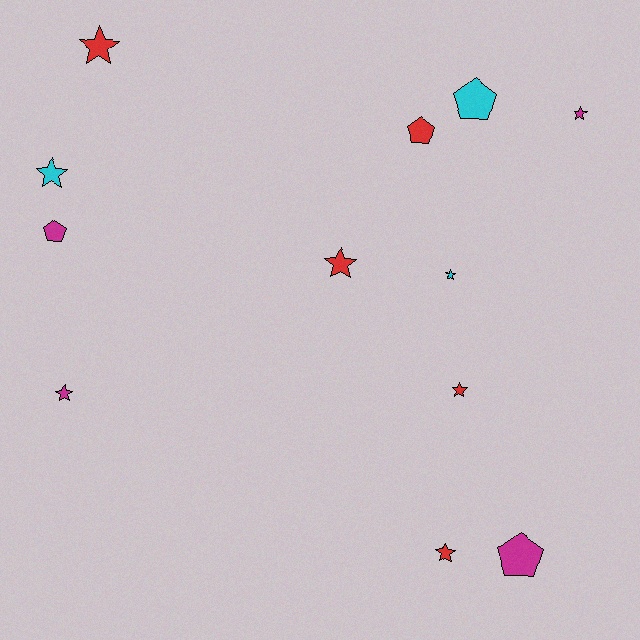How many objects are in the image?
There are 12 objects.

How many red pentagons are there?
There is 1 red pentagon.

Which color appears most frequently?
Red, with 5 objects.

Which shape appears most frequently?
Star, with 8 objects.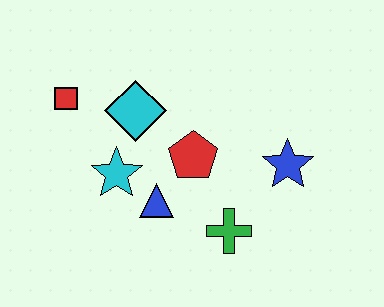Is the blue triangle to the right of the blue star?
No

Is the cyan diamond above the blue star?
Yes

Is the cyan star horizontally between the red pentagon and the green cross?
No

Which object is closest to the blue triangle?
The cyan star is closest to the blue triangle.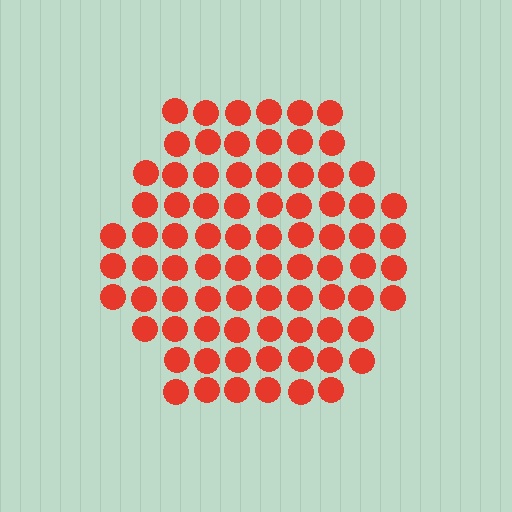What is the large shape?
The large shape is a hexagon.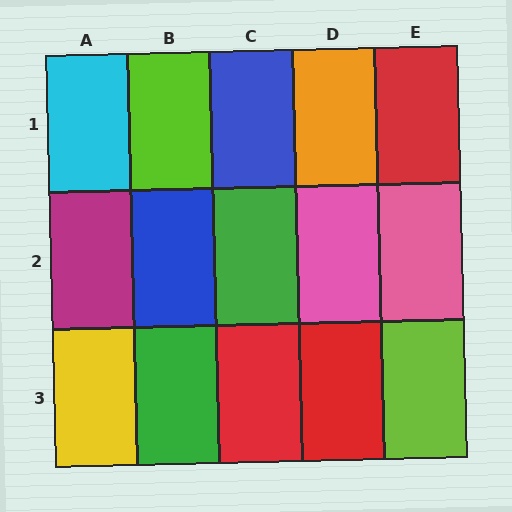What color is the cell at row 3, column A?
Yellow.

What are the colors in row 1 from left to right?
Cyan, lime, blue, orange, red.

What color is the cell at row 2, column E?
Pink.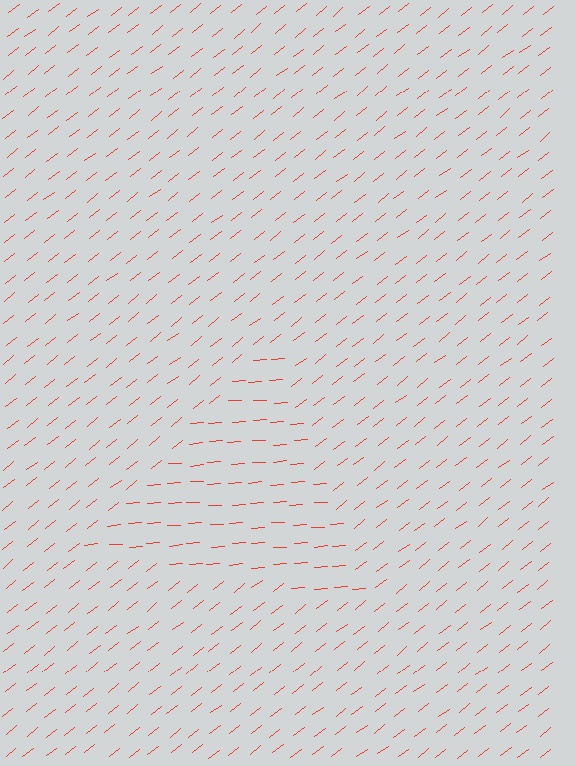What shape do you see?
I see a triangle.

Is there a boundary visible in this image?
Yes, there is a texture boundary formed by a change in line orientation.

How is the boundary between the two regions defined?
The boundary is defined purely by a change in line orientation (approximately 34 degrees difference). All lines are the same color and thickness.